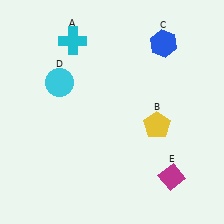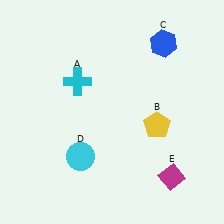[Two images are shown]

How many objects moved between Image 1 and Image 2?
2 objects moved between the two images.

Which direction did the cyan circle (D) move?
The cyan circle (D) moved down.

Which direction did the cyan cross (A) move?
The cyan cross (A) moved down.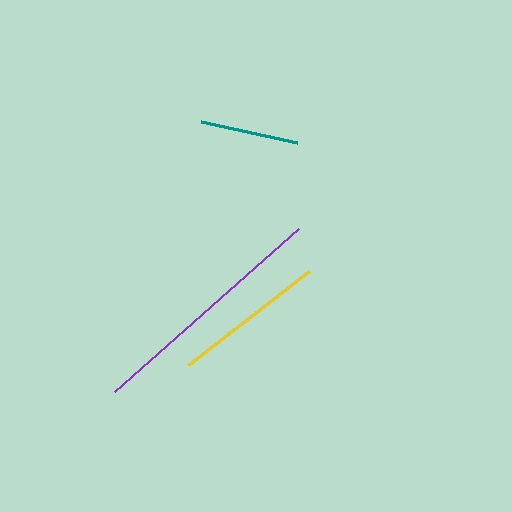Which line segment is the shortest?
The teal line is the shortest at approximately 98 pixels.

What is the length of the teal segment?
The teal segment is approximately 98 pixels long.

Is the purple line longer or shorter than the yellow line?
The purple line is longer than the yellow line.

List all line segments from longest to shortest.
From longest to shortest: purple, yellow, teal.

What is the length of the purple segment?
The purple segment is approximately 247 pixels long.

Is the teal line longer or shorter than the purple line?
The purple line is longer than the teal line.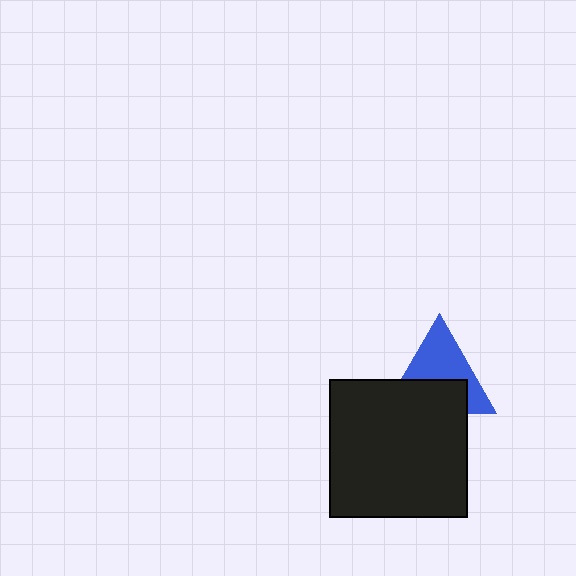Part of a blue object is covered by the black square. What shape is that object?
It is a triangle.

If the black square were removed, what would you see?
You would see the complete blue triangle.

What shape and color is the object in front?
The object in front is a black square.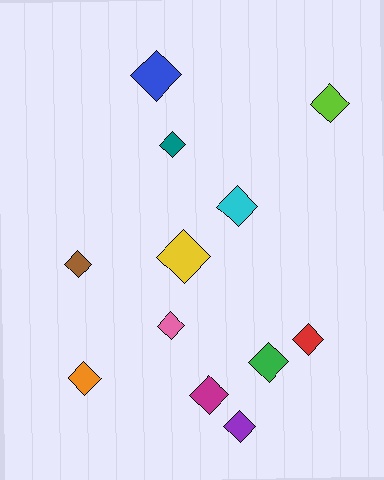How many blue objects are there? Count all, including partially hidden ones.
There is 1 blue object.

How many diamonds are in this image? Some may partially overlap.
There are 12 diamonds.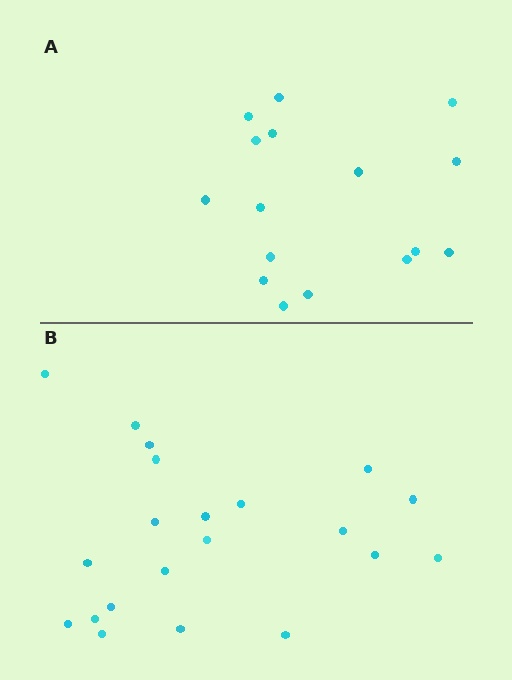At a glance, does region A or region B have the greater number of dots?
Region B (the bottom region) has more dots.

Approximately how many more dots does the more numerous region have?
Region B has about 5 more dots than region A.